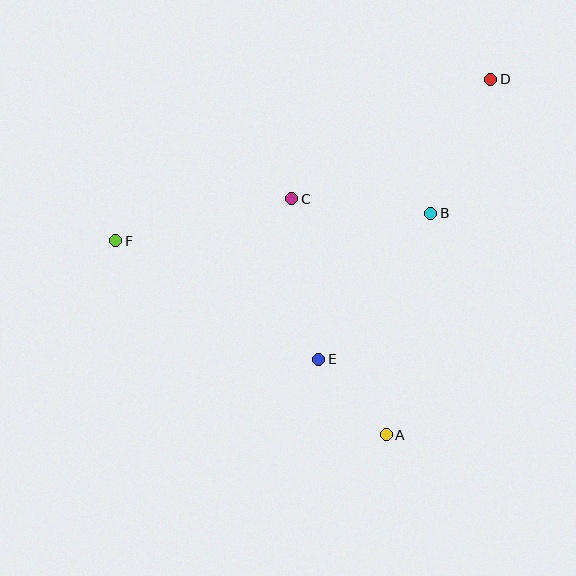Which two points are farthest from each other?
Points D and F are farthest from each other.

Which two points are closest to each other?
Points A and E are closest to each other.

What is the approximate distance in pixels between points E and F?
The distance between E and F is approximately 235 pixels.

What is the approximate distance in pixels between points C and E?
The distance between C and E is approximately 163 pixels.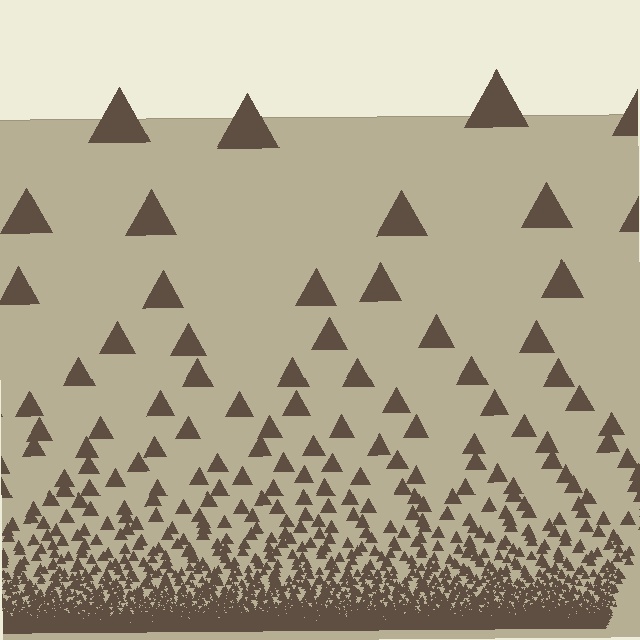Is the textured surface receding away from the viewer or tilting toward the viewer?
The surface appears to tilt toward the viewer. Texture elements get larger and sparser toward the top.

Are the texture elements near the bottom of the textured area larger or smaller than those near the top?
Smaller. The gradient is inverted — elements near the bottom are smaller and denser.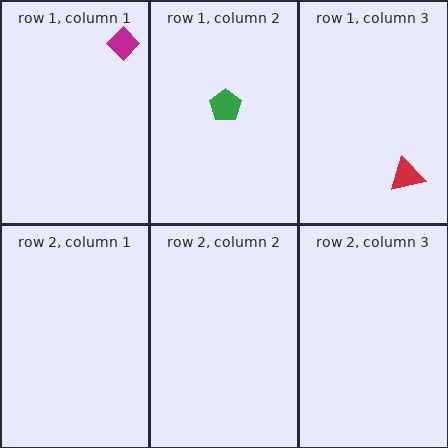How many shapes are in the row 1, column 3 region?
1.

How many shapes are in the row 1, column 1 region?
1.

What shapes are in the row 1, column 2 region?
The green pentagon.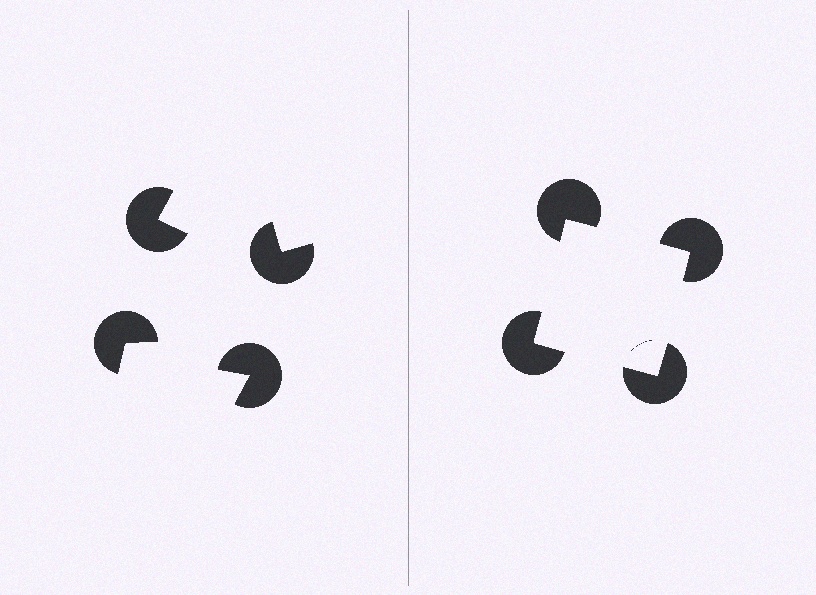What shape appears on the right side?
An illusory square.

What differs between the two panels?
The pac-man discs are positioned identically on both sides; only the wedge orientations differ. On the right they align to a square; on the left they are misaligned.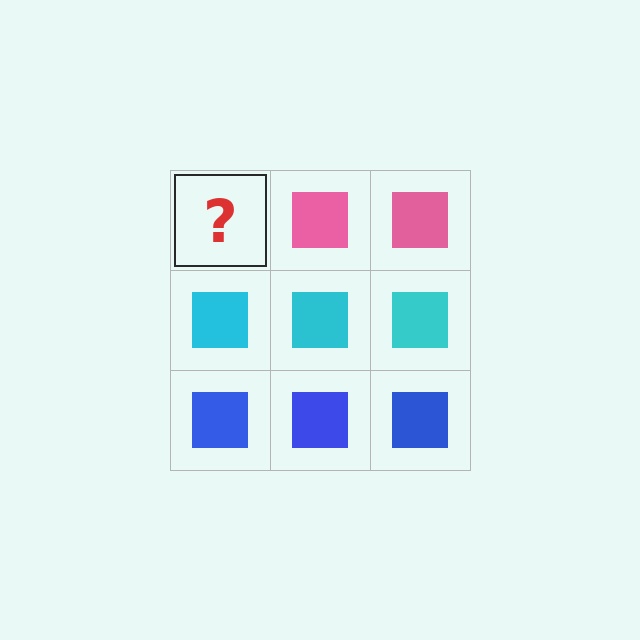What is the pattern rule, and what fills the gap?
The rule is that each row has a consistent color. The gap should be filled with a pink square.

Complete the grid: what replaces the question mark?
The question mark should be replaced with a pink square.